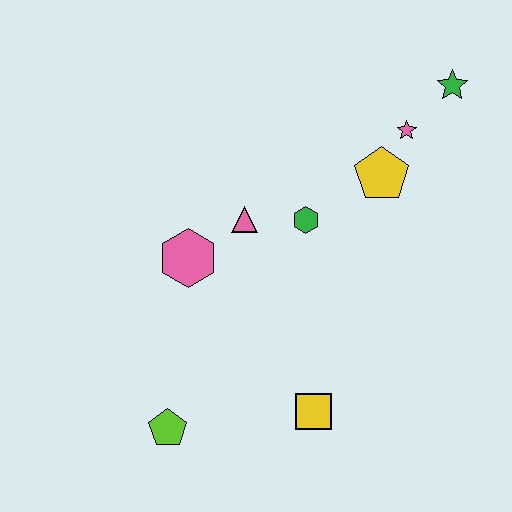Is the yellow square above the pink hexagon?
No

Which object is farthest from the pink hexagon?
The green star is farthest from the pink hexagon.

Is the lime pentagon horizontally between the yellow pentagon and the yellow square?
No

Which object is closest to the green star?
The pink star is closest to the green star.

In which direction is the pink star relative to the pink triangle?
The pink star is to the right of the pink triangle.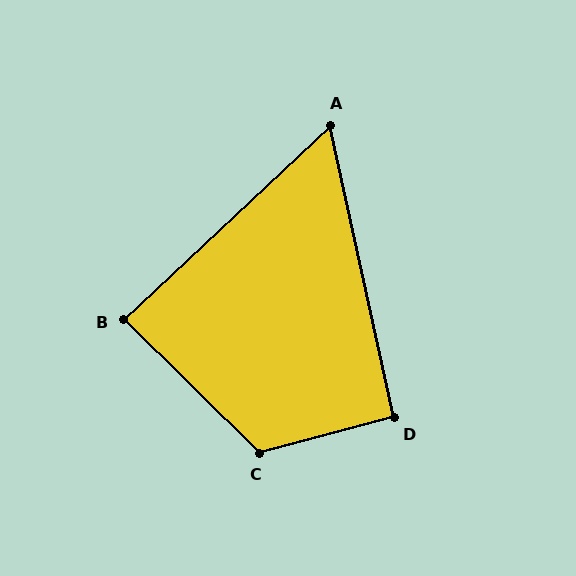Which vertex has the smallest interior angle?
A, at approximately 59 degrees.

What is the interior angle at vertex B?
Approximately 88 degrees (approximately right).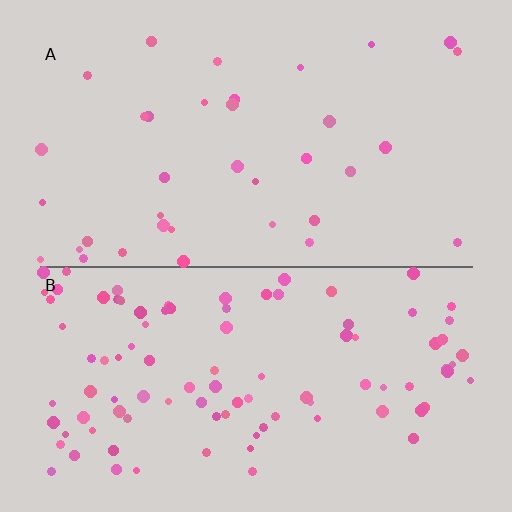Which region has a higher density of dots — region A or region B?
B (the bottom).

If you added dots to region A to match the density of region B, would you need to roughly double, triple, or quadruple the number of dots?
Approximately triple.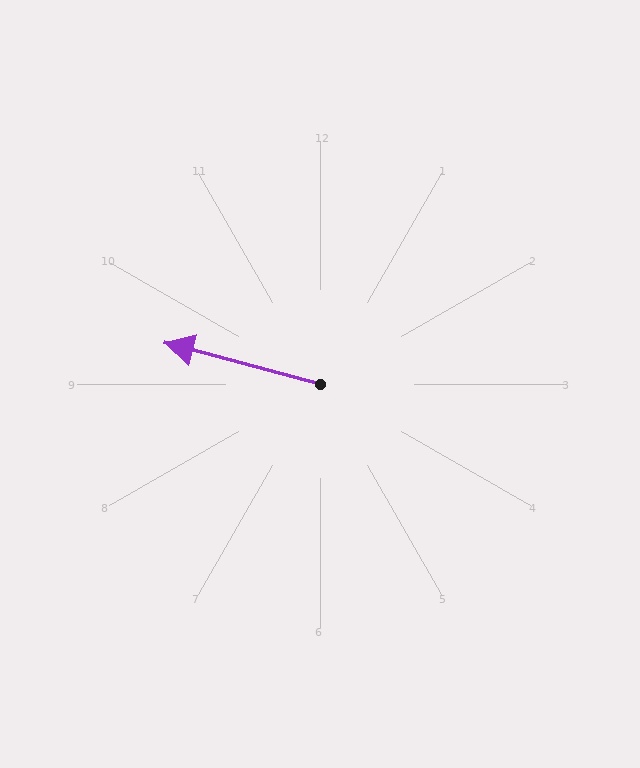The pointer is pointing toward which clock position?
Roughly 9 o'clock.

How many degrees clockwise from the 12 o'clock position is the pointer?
Approximately 285 degrees.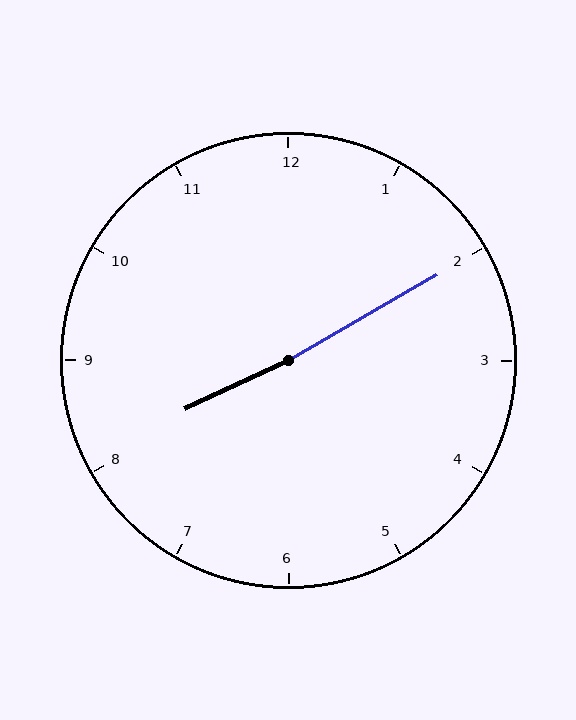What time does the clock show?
8:10.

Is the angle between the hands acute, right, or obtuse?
It is obtuse.